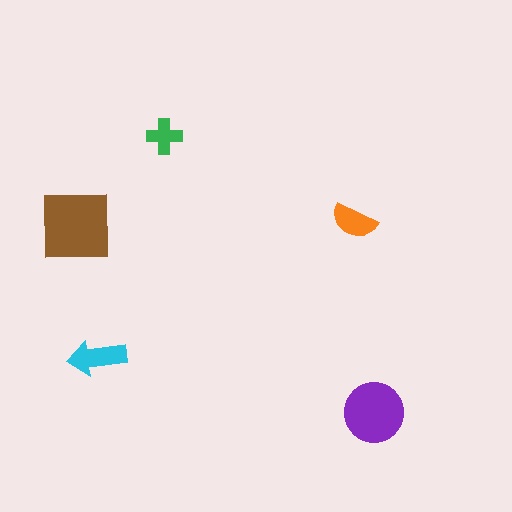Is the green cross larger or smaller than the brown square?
Smaller.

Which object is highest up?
The green cross is topmost.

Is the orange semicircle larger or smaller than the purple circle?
Smaller.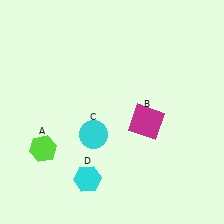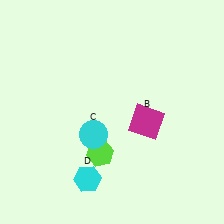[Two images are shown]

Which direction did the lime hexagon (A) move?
The lime hexagon (A) moved right.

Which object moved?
The lime hexagon (A) moved right.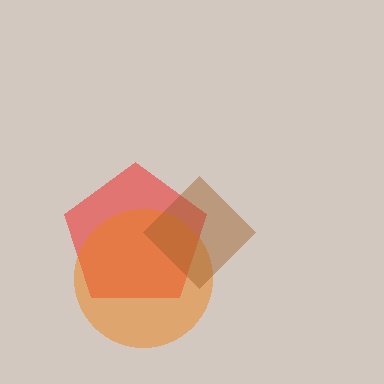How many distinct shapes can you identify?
There are 3 distinct shapes: a red pentagon, an orange circle, a brown diamond.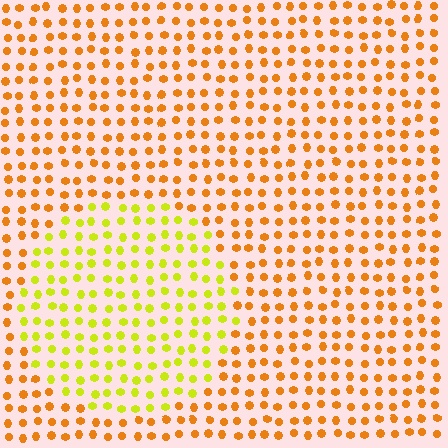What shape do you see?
I see a circle.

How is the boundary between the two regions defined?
The boundary is defined purely by a slight shift in hue (about 39 degrees). Spacing, size, and orientation are identical on both sides.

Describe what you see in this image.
The image is filled with small orange elements in a uniform arrangement. A circle-shaped region is visible where the elements are tinted to a slightly different hue, forming a subtle color boundary.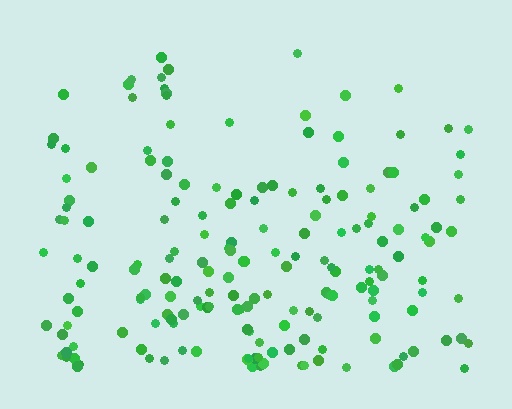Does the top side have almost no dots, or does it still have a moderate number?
Still a moderate number, just noticeably fewer than the bottom.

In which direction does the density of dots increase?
From top to bottom, with the bottom side densest.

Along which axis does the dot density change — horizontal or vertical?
Vertical.